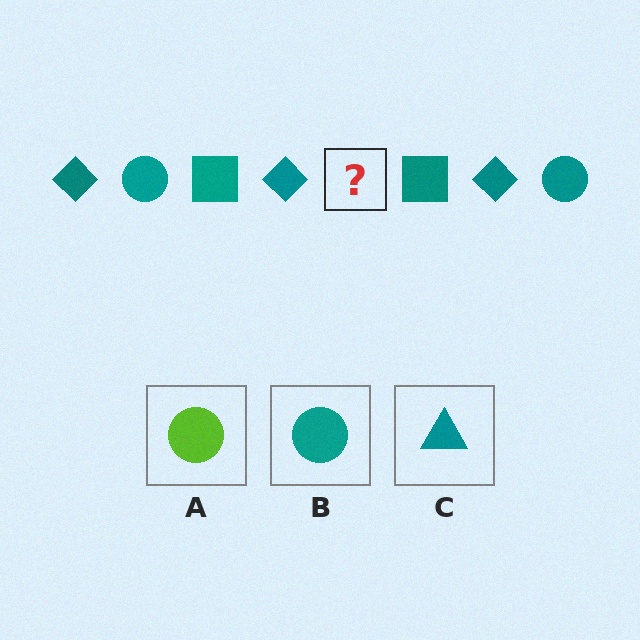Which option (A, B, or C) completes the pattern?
B.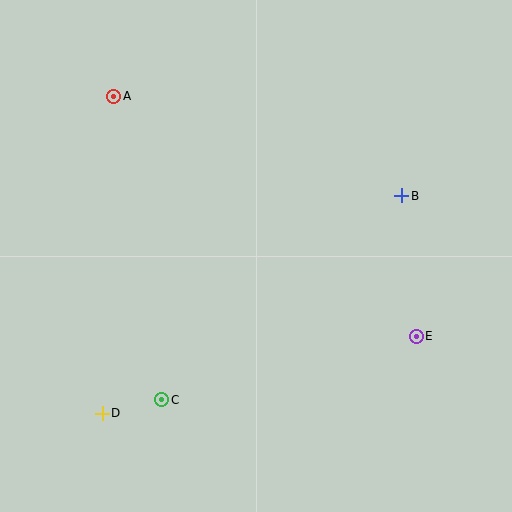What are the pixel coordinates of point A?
Point A is at (114, 96).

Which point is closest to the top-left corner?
Point A is closest to the top-left corner.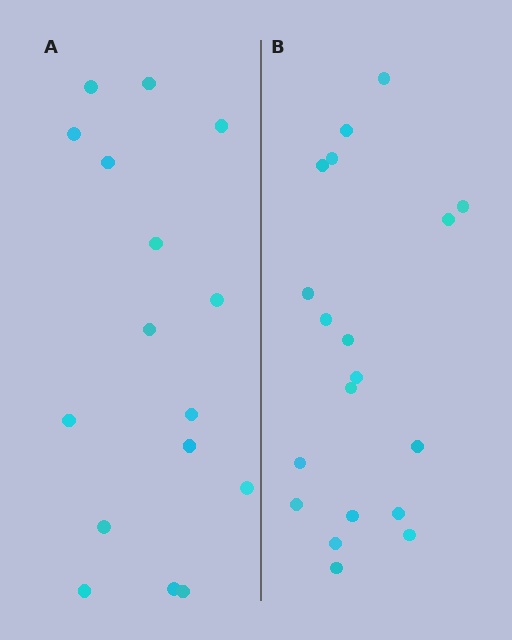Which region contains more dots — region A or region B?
Region B (the right region) has more dots.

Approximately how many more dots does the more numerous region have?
Region B has just a few more — roughly 2 or 3 more dots than region A.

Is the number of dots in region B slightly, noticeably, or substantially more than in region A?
Region B has only slightly more — the two regions are fairly close. The ratio is roughly 1.2 to 1.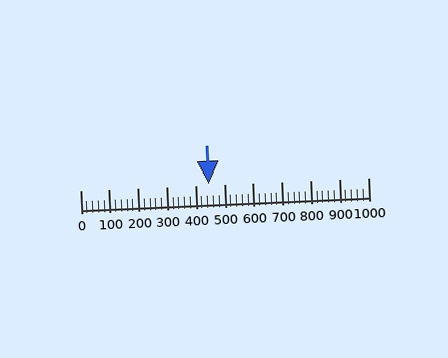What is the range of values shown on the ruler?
The ruler shows values from 0 to 1000.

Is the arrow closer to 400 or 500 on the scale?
The arrow is closer to 400.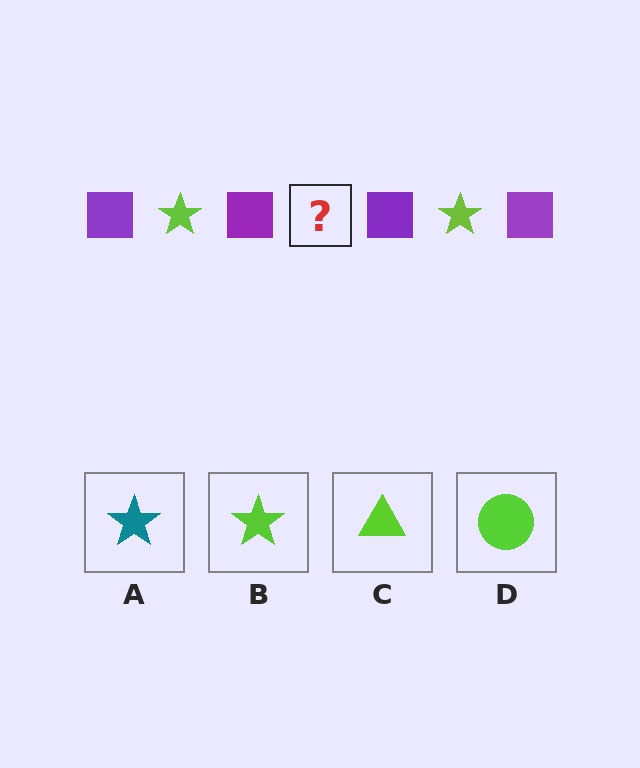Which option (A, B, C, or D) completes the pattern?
B.